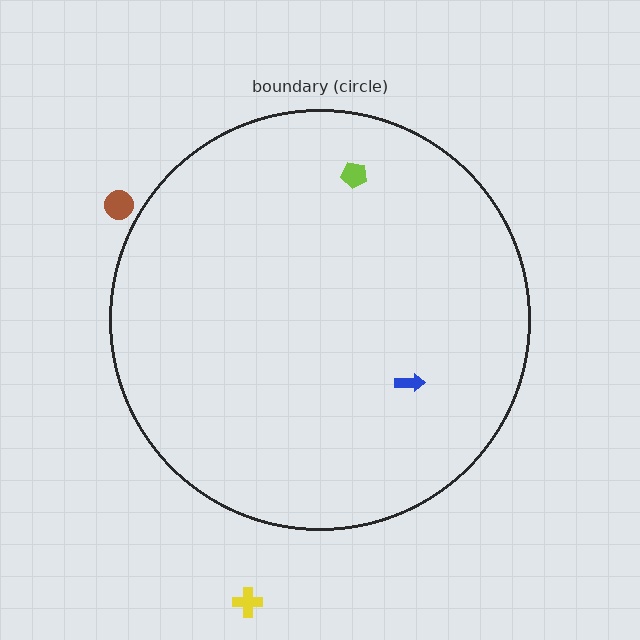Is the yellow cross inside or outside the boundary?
Outside.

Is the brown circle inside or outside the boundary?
Outside.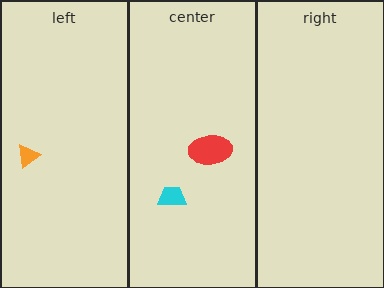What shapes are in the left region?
The orange triangle.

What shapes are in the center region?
The red ellipse, the cyan trapezoid.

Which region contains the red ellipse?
The center region.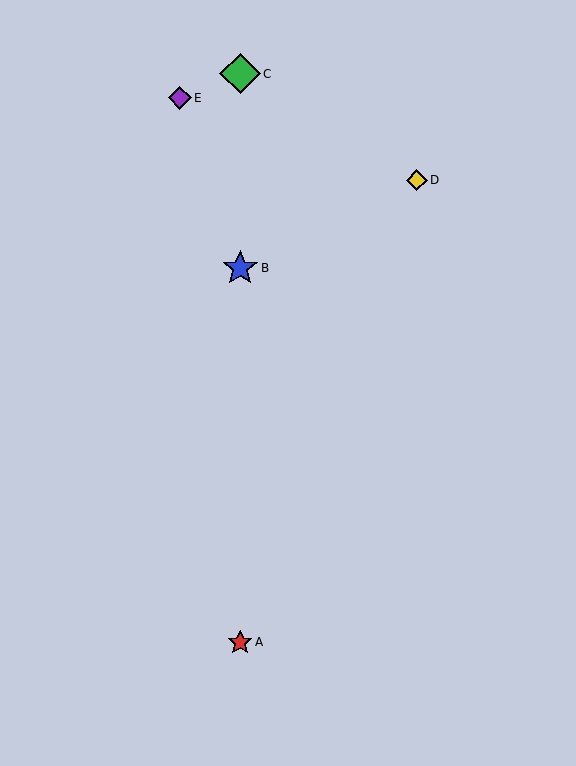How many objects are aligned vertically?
3 objects (A, B, C) are aligned vertically.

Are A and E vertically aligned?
No, A is at x≈240 and E is at x≈180.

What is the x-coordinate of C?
Object C is at x≈240.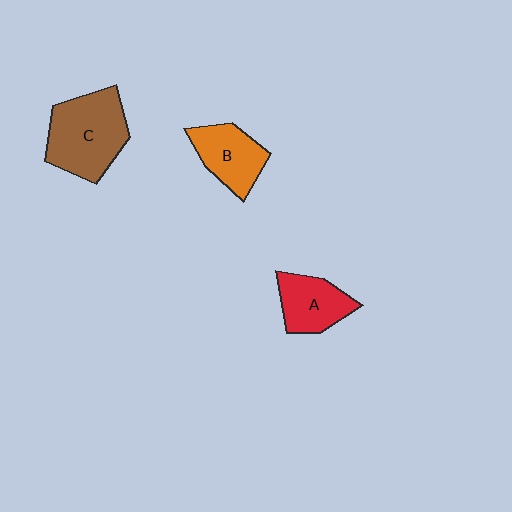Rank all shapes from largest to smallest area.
From largest to smallest: C (brown), B (orange), A (red).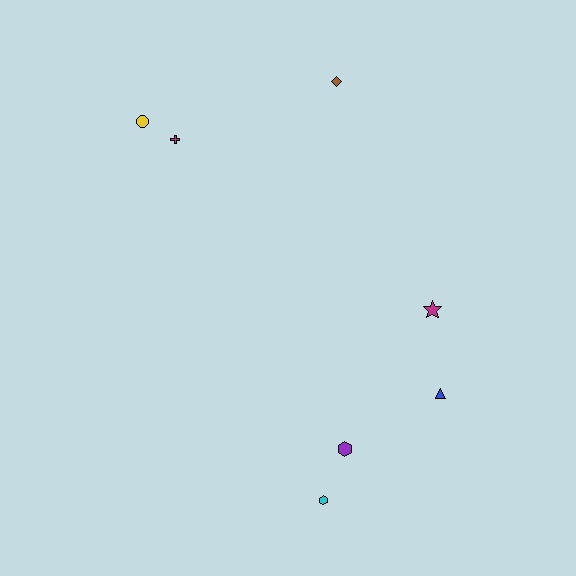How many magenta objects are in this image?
There are 2 magenta objects.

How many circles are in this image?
There is 1 circle.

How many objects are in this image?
There are 7 objects.